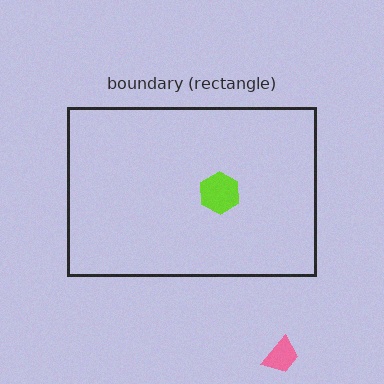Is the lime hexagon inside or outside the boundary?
Inside.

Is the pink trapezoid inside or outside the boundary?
Outside.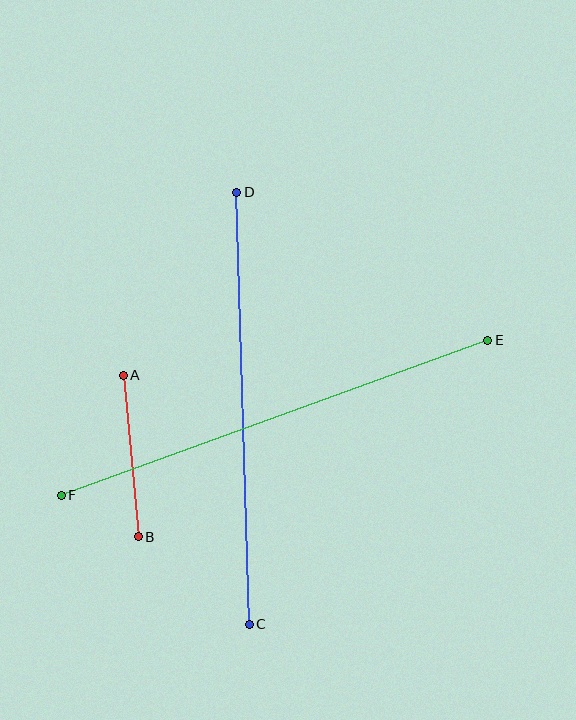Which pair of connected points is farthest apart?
Points E and F are farthest apart.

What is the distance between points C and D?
The distance is approximately 432 pixels.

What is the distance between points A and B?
The distance is approximately 163 pixels.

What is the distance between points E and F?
The distance is approximately 454 pixels.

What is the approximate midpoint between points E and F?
The midpoint is at approximately (275, 418) pixels.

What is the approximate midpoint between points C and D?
The midpoint is at approximately (243, 408) pixels.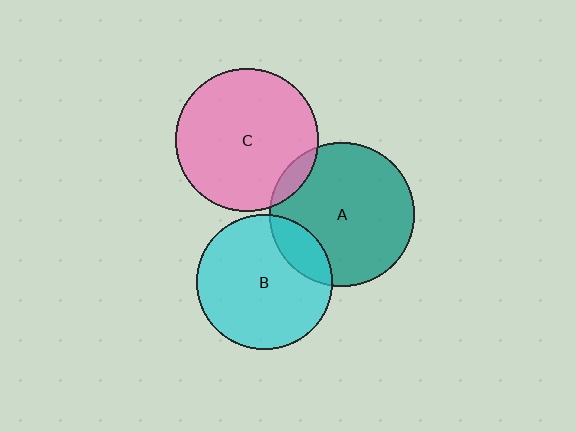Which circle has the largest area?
Circle A (teal).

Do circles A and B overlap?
Yes.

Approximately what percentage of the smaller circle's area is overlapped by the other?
Approximately 15%.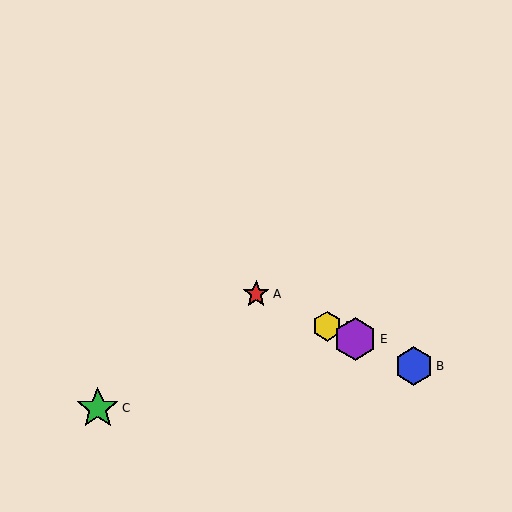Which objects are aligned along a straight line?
Objects A, B, D, E are aligned along a straight line.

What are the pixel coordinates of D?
Object D is at (327, 326).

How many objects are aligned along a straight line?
4 objects (A, B, D, E) are aligned along a straight line.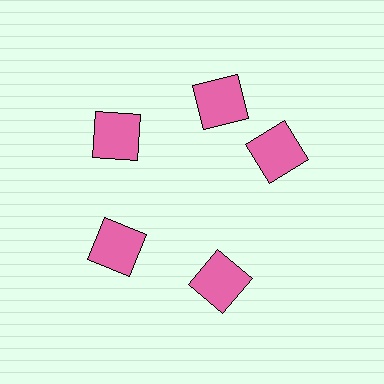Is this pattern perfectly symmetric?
No. The 5 pink squares are arranged in a ring, but one element near the 3 o'clock position is rotated out of alignment along the ring, breaking the 5-fold rotational symmetry.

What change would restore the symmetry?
The symmetry would be restored by rotating it back into even spacing with its neighbors so that all 5 squares sit at equal angles and equal distance from the center.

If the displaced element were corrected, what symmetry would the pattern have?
It would have 5-fold rotational symmetry — the pattern would map onto itself every 72 degrees.